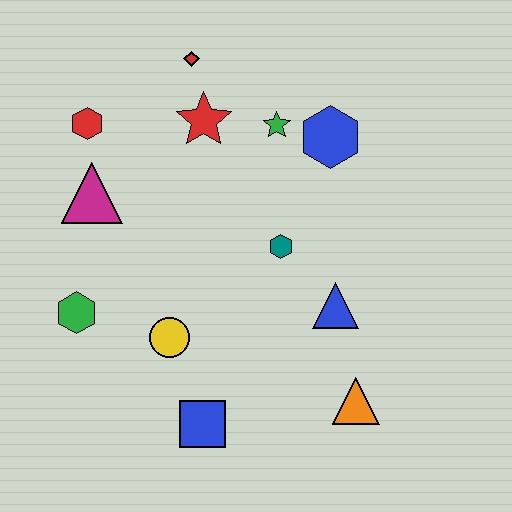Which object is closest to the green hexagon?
The yellow circle is closest to the green hexagon.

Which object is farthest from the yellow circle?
The red diamond is farthest from the yellow circle.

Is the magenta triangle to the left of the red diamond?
Yes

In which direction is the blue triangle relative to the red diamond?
The blue triangle is below the red diamond.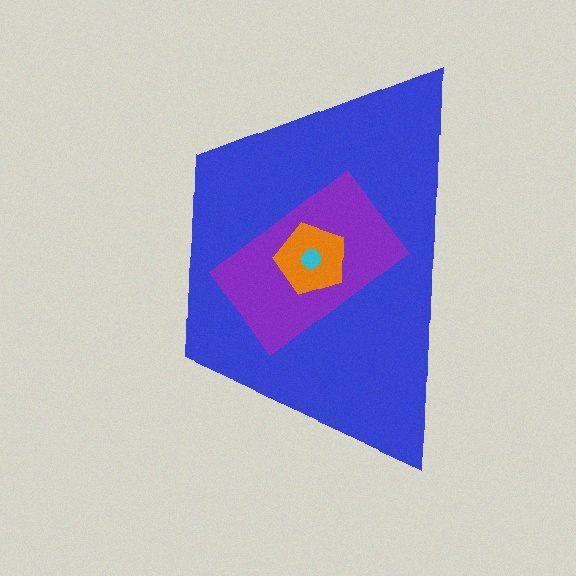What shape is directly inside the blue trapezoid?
The purple rectangle.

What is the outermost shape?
The blue trapezoid.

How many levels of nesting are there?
4.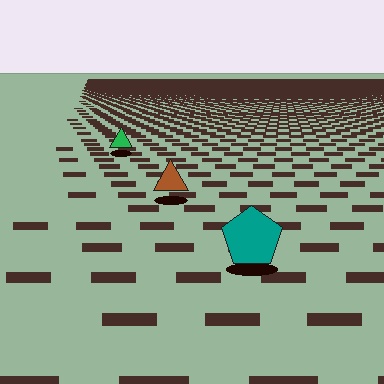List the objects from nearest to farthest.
From nearest to farthest: the teal pentagon, the brown triangle, the green triangle.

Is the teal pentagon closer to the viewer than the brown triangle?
Yes. The teal pentagon is closer — you can tell from the texture gradient: the ground texture is coarser near it.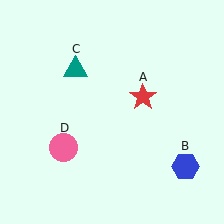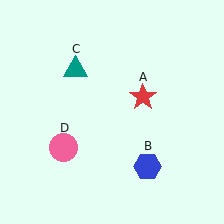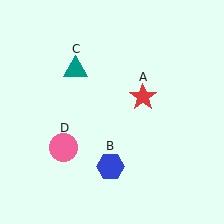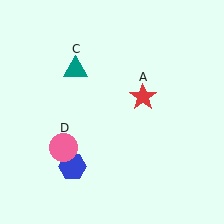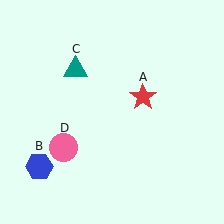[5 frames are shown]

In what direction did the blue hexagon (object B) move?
The blue hexagon (object B) moved left.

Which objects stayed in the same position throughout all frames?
Red star (object A) and teal triangle (object C) and pink circle (object D) remained stationary.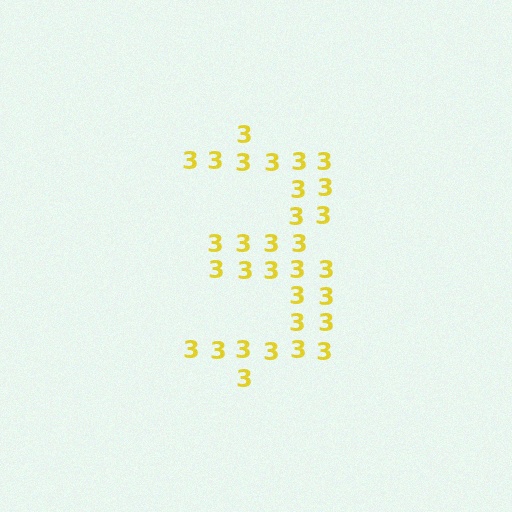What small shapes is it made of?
It is made of small digit 3's.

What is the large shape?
The large shape is the digit 3.